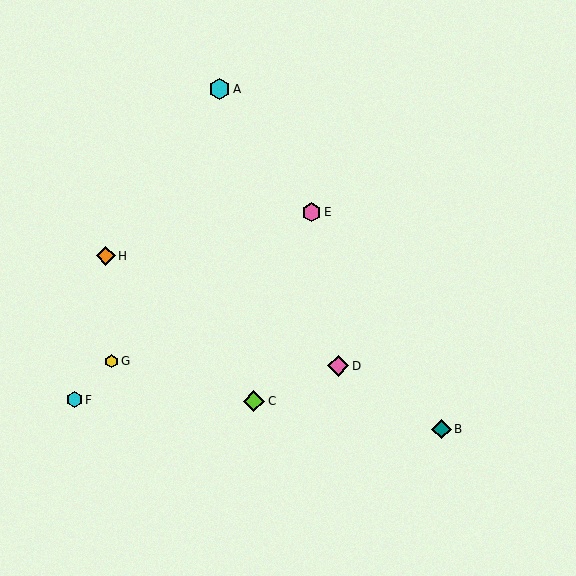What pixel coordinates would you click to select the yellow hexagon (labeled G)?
Click at (112, 361) to select the yellow hexagon G.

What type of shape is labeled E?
Shape E is a pink hexagon.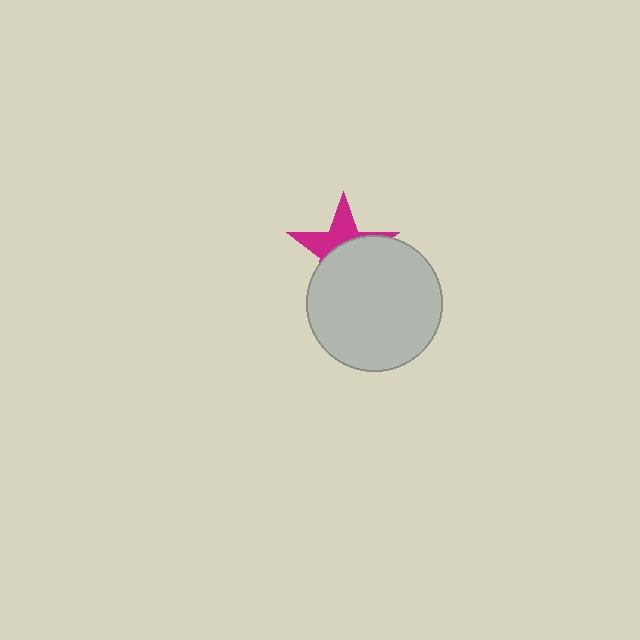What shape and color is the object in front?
The object in front is a light gray circle.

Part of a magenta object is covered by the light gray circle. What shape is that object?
It is a star.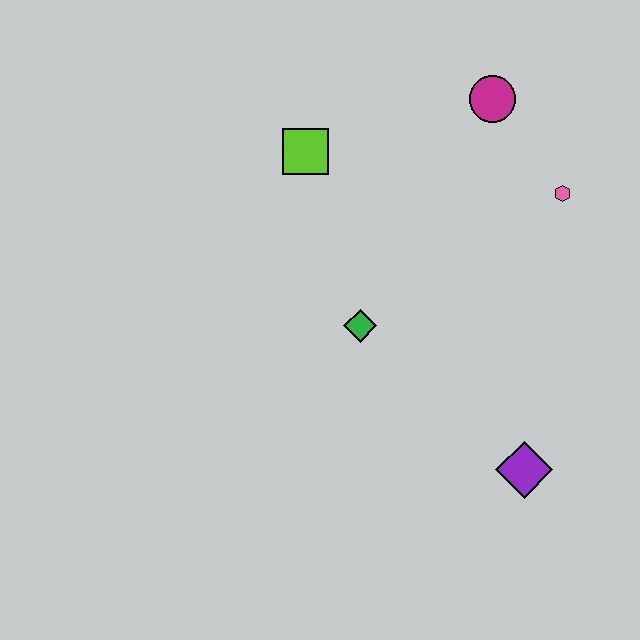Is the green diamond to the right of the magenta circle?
No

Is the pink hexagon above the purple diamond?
Yes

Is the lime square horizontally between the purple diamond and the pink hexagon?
No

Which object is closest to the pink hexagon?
The magenta circle is closest to the pink hexagon.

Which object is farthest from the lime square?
The purple diamond is farthest from the lime square.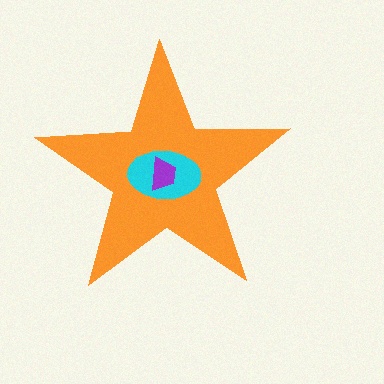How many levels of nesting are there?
3.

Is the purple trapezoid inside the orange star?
Yes.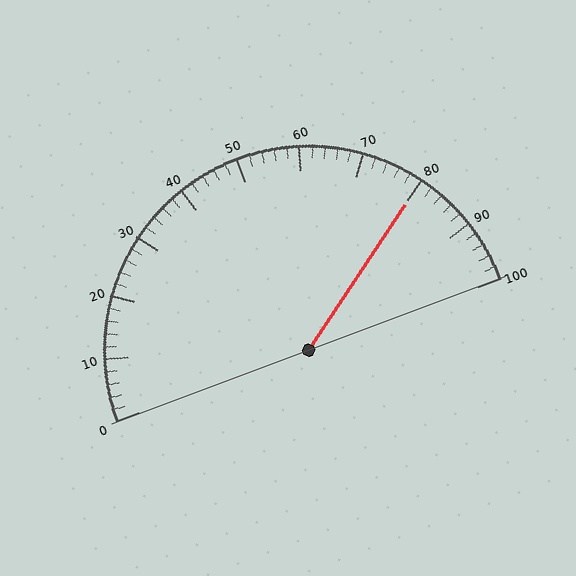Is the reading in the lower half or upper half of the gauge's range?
The reading is in the upper half of the range (0 to 100).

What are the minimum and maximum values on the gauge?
The gauge ranges from 0 to 100.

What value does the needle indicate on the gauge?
The needle indicates approximately 80.